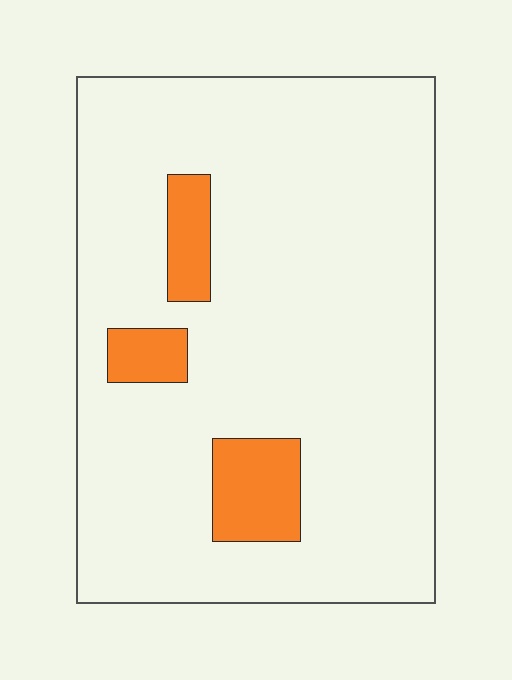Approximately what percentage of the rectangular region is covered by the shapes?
Approximately 10%.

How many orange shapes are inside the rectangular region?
3.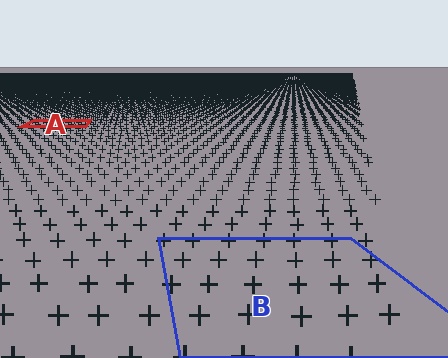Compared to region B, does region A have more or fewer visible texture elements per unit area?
Region A has more texture elements per unit area — they are packed more densely because it is farther away.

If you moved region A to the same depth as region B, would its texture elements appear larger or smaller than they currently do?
They would appear larger. At a closer depth, the same texture elements are projected at a bigger on-screen size.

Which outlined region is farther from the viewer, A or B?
Region A is farther from the viewer — the texture elements inside it appear smaller and more densely packed.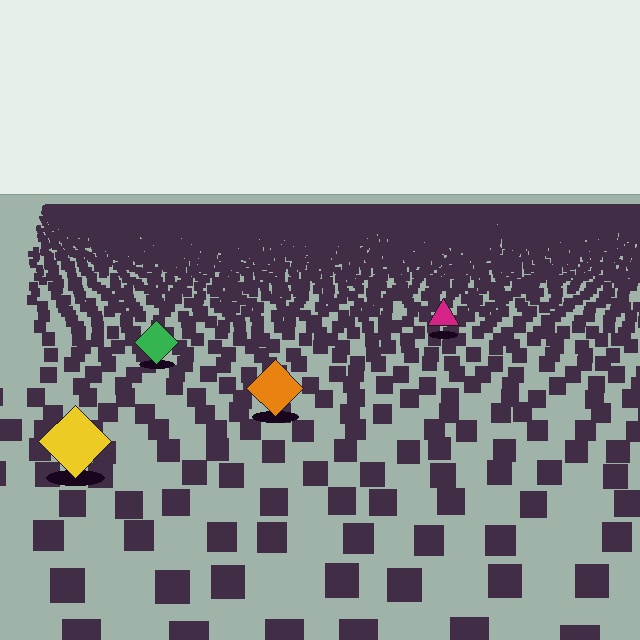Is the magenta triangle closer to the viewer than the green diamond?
No. The green diamond is closer — you can tell from the texture gradient: the ground texture is coarser near it.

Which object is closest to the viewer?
The yellow diamond is closest. The texture marks near it are larger and more spread out.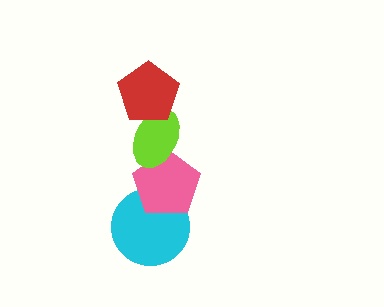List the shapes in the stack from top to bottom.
From top to bottom: the red pentagon, the lime ellipse, the pink pentagon, the cyan circle.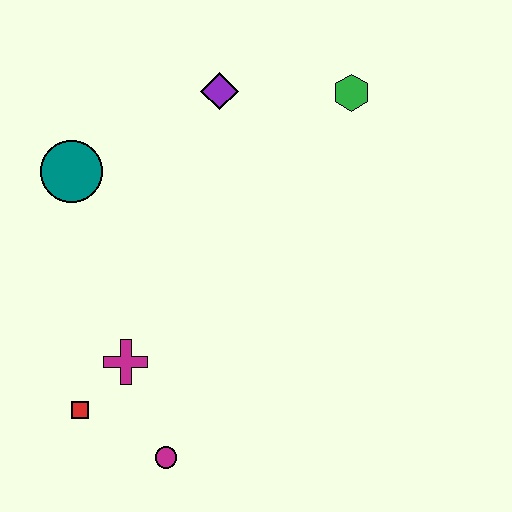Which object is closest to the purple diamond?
The green hexagon is closest to the purple diamond.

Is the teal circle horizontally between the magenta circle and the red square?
No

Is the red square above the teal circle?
No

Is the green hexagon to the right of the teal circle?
Yes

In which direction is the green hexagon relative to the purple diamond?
The green hexagon is to the right of the purple diamond.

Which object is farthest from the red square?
The green hexagon is farthest from the red square.